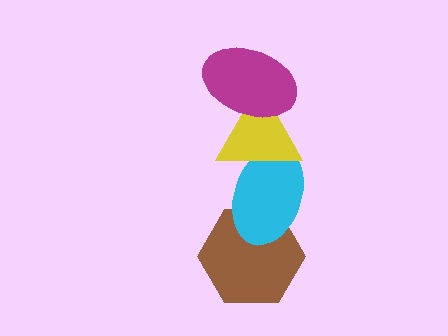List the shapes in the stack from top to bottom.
From top to bottom: the magenta ellipse, the yellow triangle, the cyan ellipse, the brown hexagon.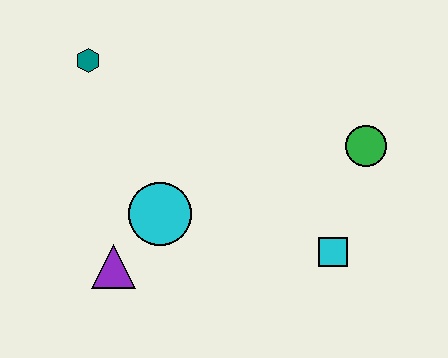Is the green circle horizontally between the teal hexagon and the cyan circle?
No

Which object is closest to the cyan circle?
The purple triangle is closest to the cyan circle.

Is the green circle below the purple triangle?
No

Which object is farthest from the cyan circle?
The green circle is farthest from the cyan circle.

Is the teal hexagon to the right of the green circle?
No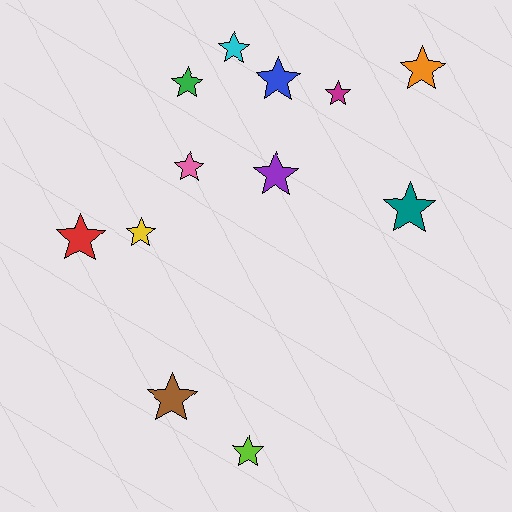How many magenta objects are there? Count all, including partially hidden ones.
There is 1 magenta object.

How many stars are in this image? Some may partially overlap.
There are 12 stars.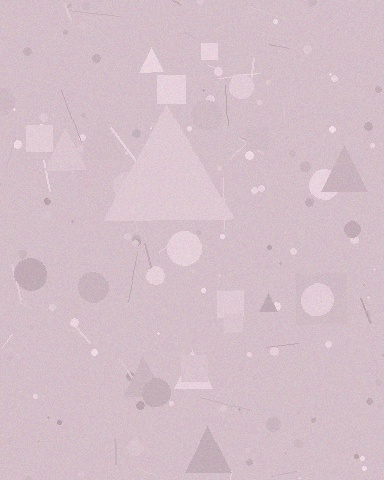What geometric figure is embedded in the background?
A triangle is embedded in the background.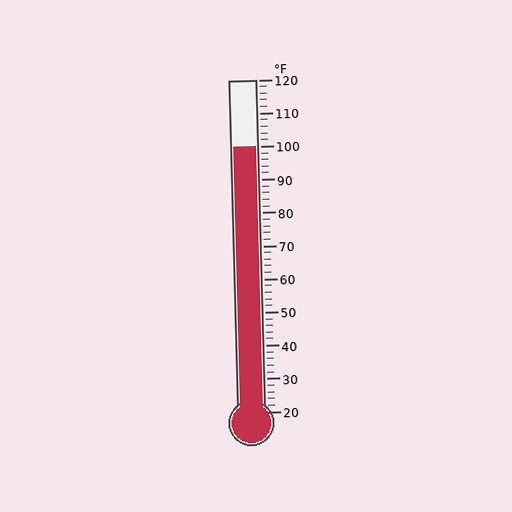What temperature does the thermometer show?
The thermometer shows approximately 100°F.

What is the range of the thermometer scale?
The thermometer scale ranges from 20°F to 120°F.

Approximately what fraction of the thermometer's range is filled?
The thermometer is filled to approximately 80% of its range.